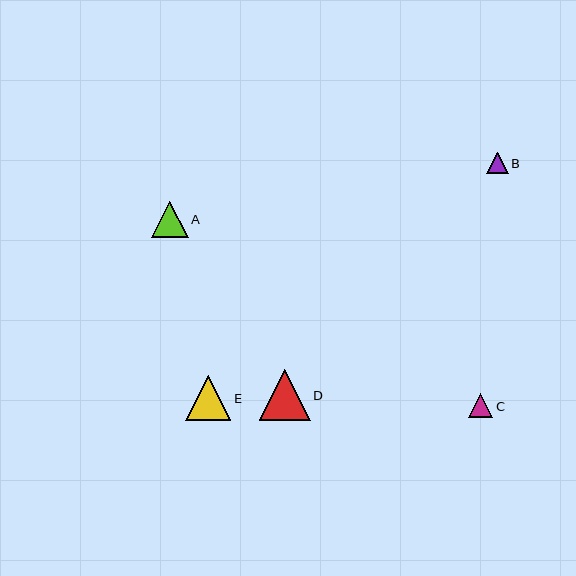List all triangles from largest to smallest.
From largest to smallest: D, E, A, C, B.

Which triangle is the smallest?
Triangle B is the smallest with a size of approximately 21 pixels.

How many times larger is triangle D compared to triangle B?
Triangle D is approximately 2.4 times the size of triangle B.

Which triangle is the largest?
Triangle D is the largest with a size of approximately 51 pixels.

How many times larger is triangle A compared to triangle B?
Triangle A is approximately 1.7 times the size of triangle B.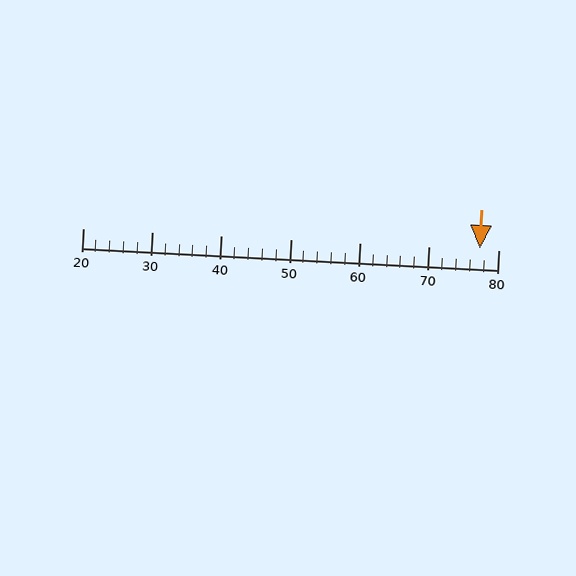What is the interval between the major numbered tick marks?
The major tick marks are spaced 10 units apart.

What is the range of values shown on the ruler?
The ruler shows values from 20 to 80.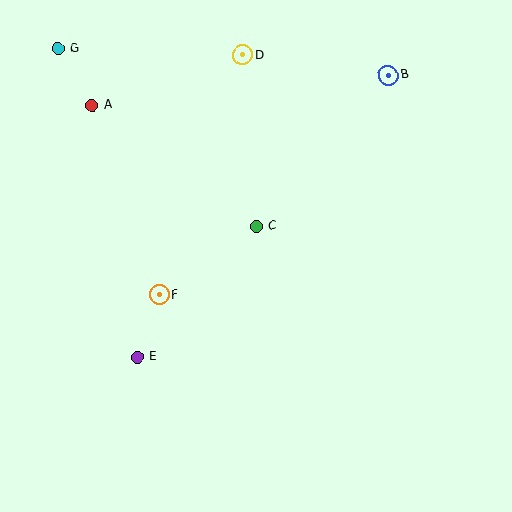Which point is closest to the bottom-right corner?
Point C is closest to the bottom-right corner.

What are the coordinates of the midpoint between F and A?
The midpoint between F and A is at (126, 200).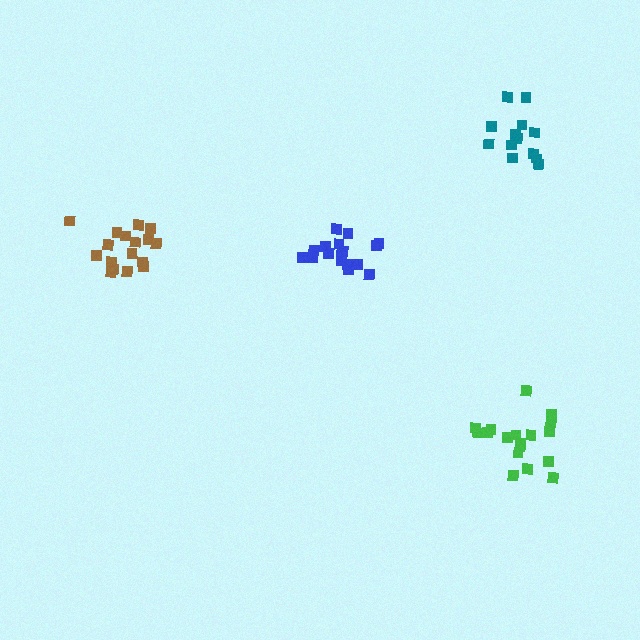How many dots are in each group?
Group 1: 17 dots, Group 2: 17 dots, Group 3: 18 dots, Group 4: 13 dots (65 total).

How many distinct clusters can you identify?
There are 4 distinct clusters.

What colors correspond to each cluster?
The clusters are colored: brown, blue, green, teal.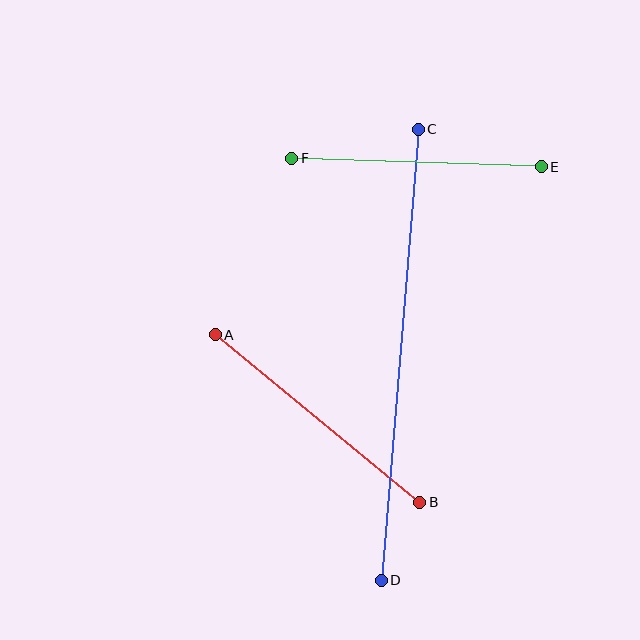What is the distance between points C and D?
The distance is approximately 452 pixels.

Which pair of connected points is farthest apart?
Points C and D are farthest apart.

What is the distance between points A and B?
The distance is approximately 265 pixels.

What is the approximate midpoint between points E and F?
The midpoint is at approximately (416, 163) pixels.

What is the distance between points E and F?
The distance is approximately 250 pixels.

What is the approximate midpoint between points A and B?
The midpoint is at approximately (317, 418) pixels.